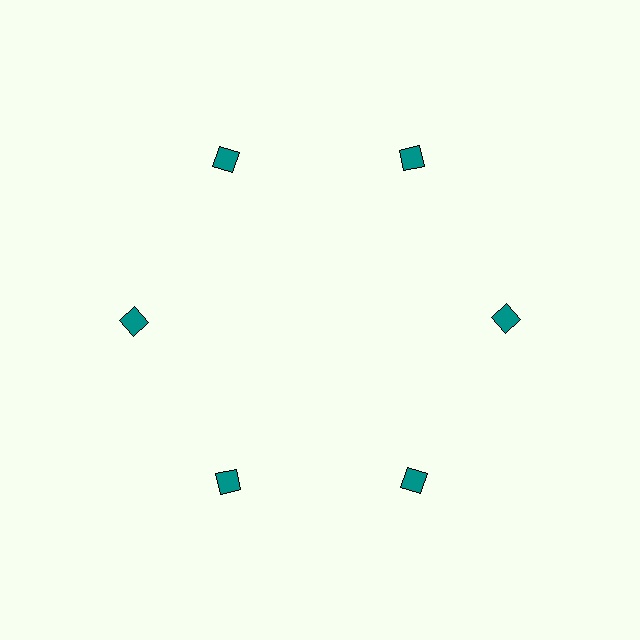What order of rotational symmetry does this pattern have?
This pattern has 6-fold rotational symmetry.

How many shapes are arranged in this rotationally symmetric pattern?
There are 6 shapes, arranged in 6 groups of 1.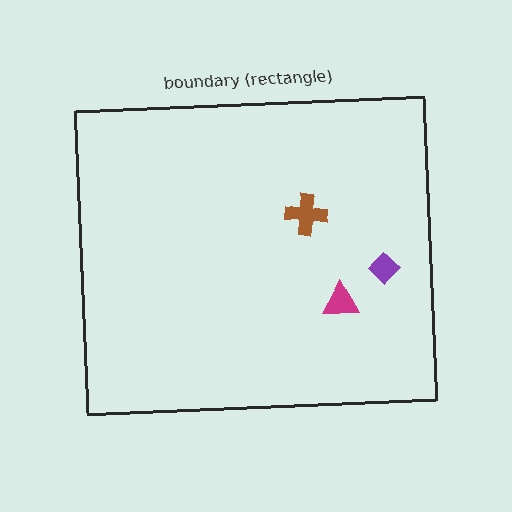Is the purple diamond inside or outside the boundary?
Inside.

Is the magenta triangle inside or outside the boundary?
Inside.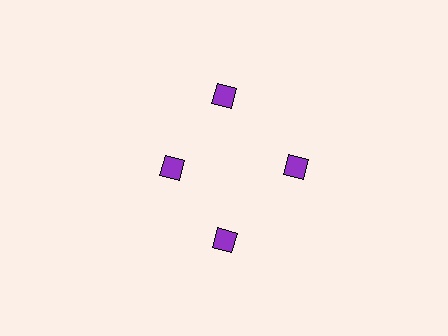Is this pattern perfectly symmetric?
No. The 4 purple diamonds are arranged in a ring, but one element near the 9 o'clock position is pulled inward toward the center, breaking the 4-fold rotational symmetry.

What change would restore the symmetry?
The symmetry would be restored by moving it outward, back onto the ring so that all 4 diamonds sit at equal angles and equal distance from the center.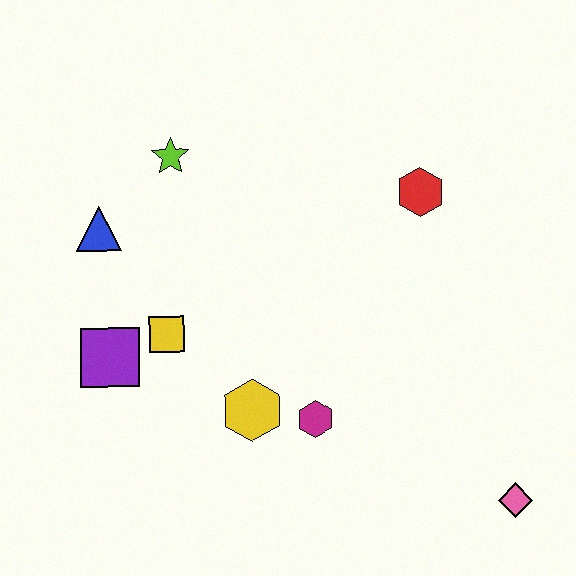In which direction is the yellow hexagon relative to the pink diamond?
The yellow hexagon is to the left of the pink diamond.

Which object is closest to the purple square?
The yellow square is closest to the purple square.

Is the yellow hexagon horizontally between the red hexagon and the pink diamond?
No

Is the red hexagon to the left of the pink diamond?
Yes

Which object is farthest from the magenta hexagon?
The lime star is farthest from the magenta hexagon.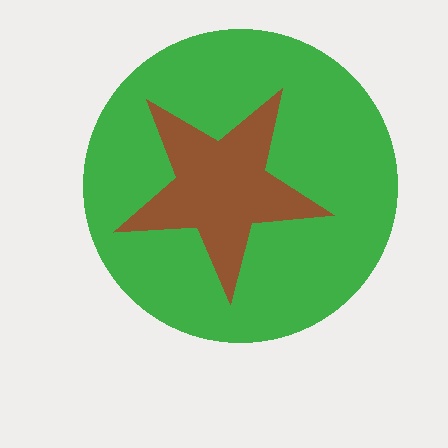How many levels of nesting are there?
2.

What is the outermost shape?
The green circle.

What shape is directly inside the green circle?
The brown star.